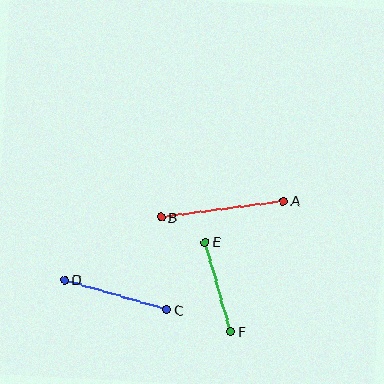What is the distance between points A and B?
The distance is approximately 124 pixels.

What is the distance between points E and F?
The distance is approximately 94 pixels.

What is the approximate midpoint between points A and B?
The midpoint is at approximately (222, 209) pixels.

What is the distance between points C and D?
The distance is approximately 106 pixels.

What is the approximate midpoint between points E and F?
The midpoint is at approximately (218, 287) pixels.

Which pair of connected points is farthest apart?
Points A and B are farthest apart.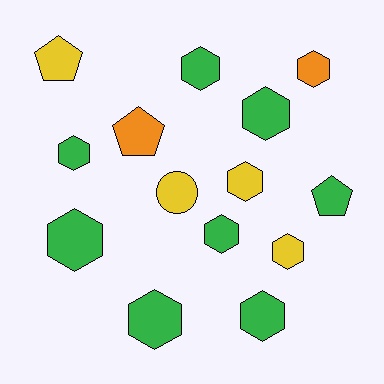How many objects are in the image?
There are 14 objects.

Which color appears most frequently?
Green, with 8 objects.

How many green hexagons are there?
There are 7 green hexagons.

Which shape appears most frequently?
Hexagon, with 10 objects.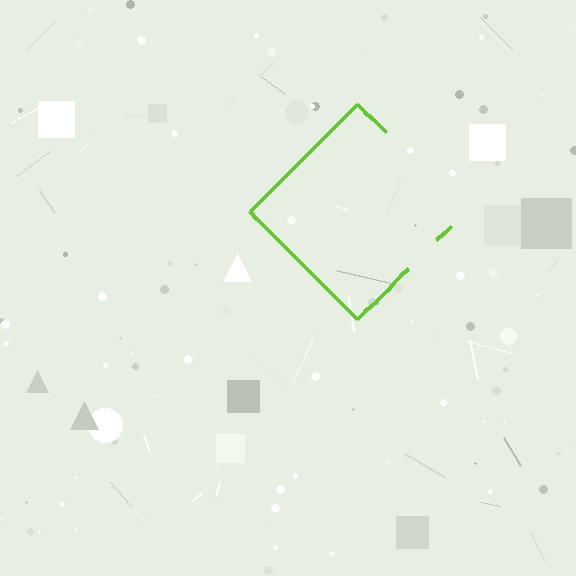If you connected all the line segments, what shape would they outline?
They would outline a diamond.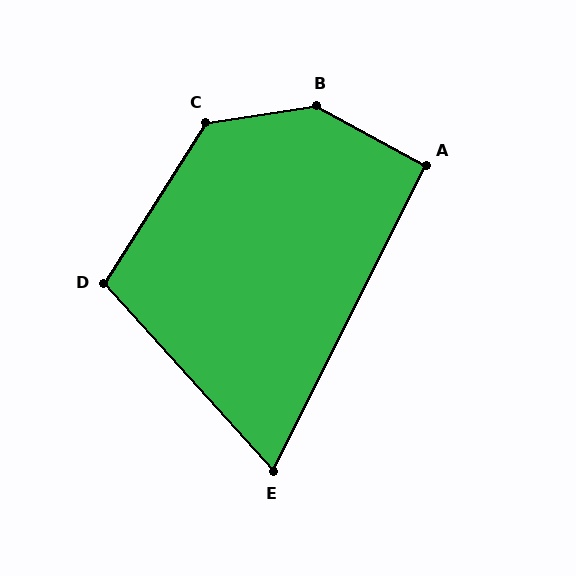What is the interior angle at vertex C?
Approximately 131 degrees (obtuse).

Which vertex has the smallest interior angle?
E, at approximately 69 degrees.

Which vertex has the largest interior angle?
B, at approximately 143 degrees.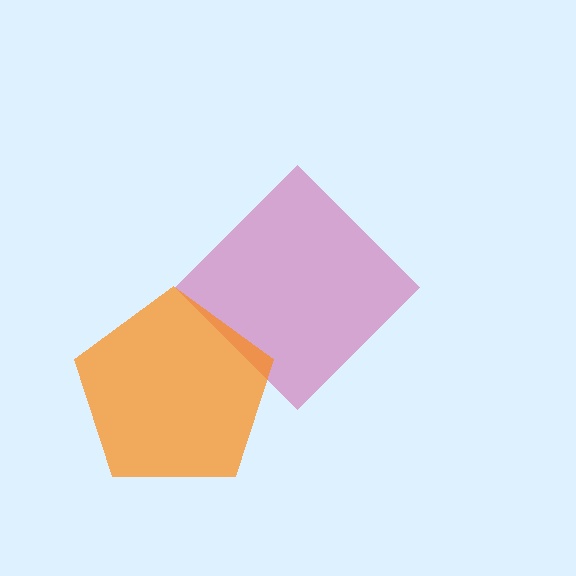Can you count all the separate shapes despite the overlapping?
Yes, there are 2 separate shapes.